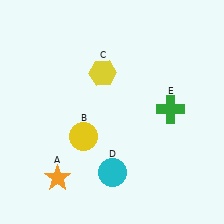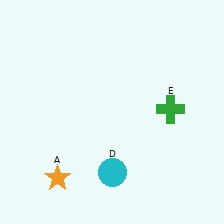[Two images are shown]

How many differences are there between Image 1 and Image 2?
There are 2 differences between the two images.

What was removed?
The yellow hexagon (C), the yellow circle (B) were removed in Image 2.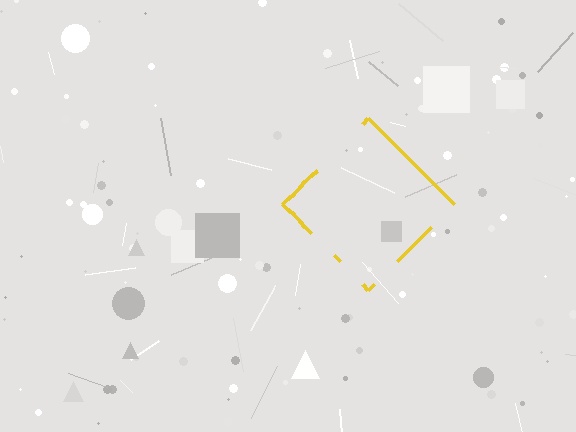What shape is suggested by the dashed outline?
The dashed outline suggests a diamond.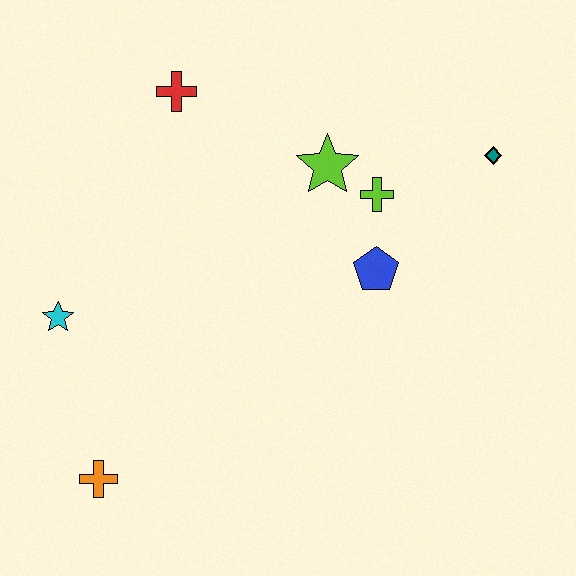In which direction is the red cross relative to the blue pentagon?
The red cross is to the left of the blue pentagon.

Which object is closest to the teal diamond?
The lime cross is closest to the teal diamond.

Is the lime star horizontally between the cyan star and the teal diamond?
Yes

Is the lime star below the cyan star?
No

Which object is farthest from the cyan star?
The teal diamond is farthest from the cyan star.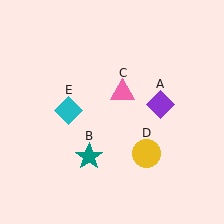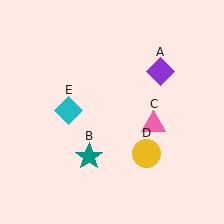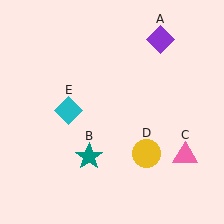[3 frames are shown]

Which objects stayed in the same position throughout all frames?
Teal star (object B) and yellow circle (object D) and cyan diamond (object E) remained stationary.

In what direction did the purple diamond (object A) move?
The purple diamond (object A) moved up.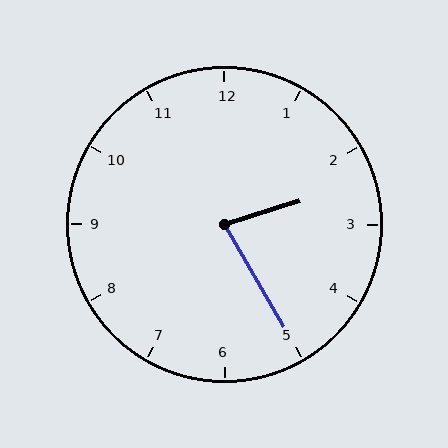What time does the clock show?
2:25.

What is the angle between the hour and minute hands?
Approximately 78 degrees.